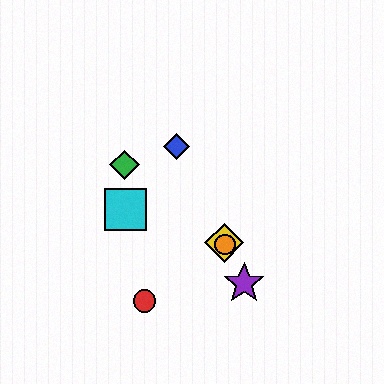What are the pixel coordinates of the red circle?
The red circle is at (144, 301).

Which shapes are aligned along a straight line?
The blue diamond, the yellow diamond, the purple star, the orange circle are aligned along a straight line.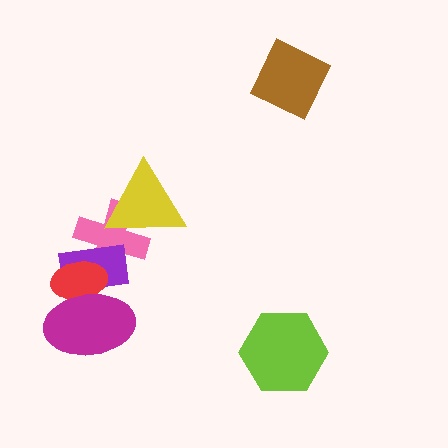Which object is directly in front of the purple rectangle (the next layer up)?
The red ellipse is directly in front of the purple rectangle.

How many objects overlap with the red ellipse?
3 objects overlap with the red ellipse.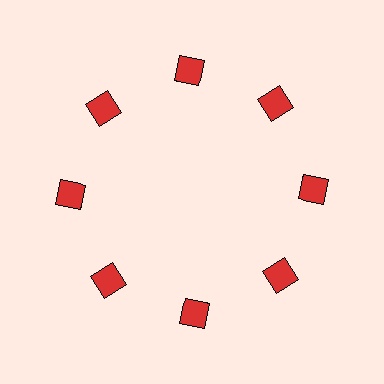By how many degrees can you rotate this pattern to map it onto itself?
The pattern maps onto itself every 45 degrees of rotation.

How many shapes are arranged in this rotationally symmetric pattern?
There are 8 shapes, arranged in 8 groups of 1.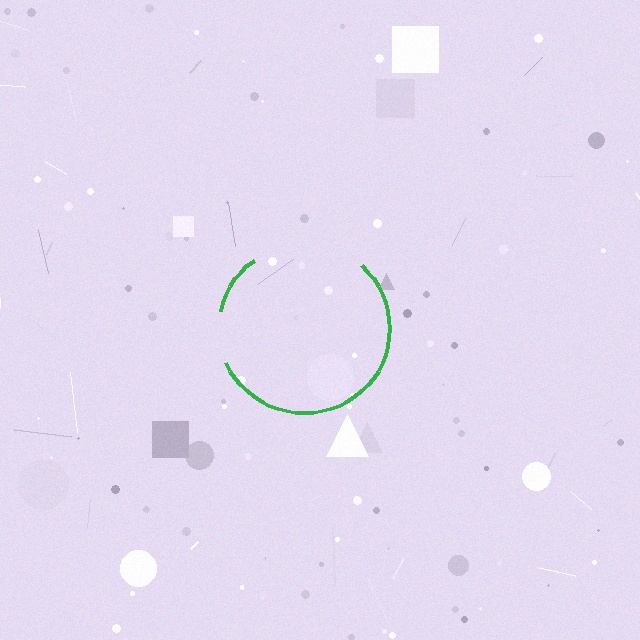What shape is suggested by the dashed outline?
The dashed outline suggests a circle.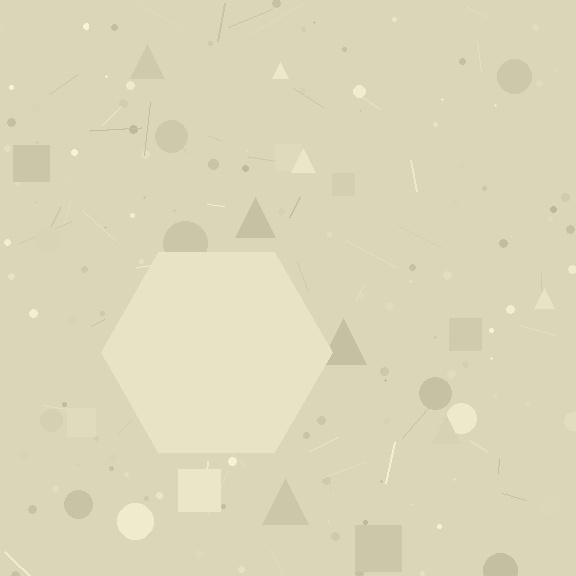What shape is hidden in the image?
A hexagon is hidden in the image.